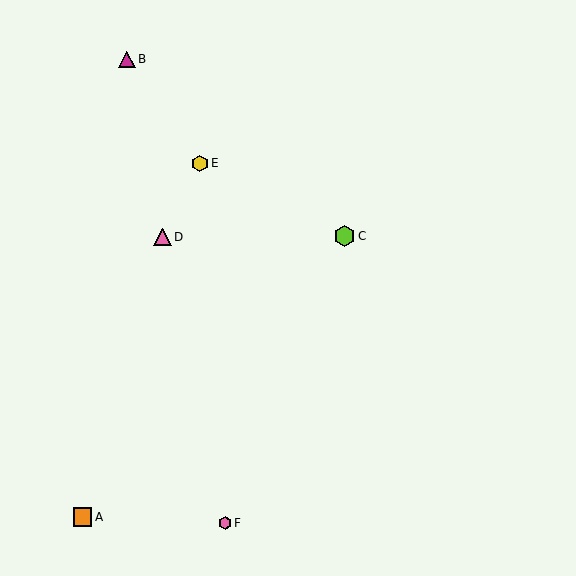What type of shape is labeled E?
Shape E is a yellow hexagon.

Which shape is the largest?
The lime hexagon (labeled C) is the largest.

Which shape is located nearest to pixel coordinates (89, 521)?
The orange square (labeled A) at (82, 517) is nearest to that location.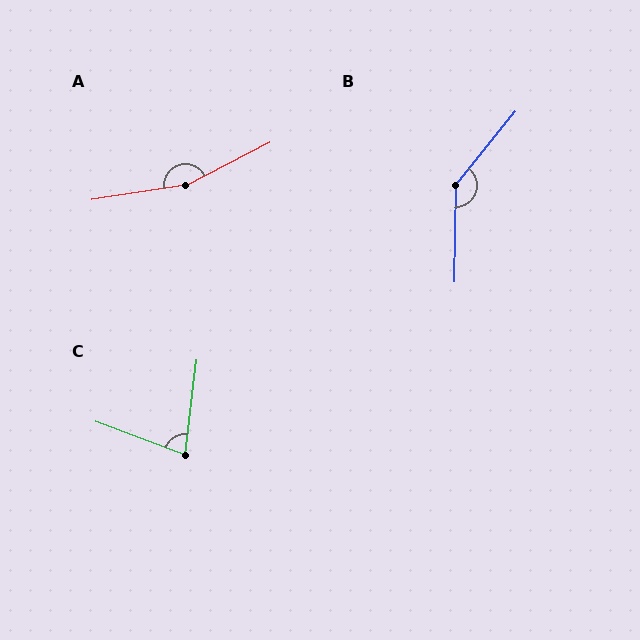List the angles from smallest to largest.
C (76°), B (142°), A (161°).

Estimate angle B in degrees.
Approximately 142 degrees.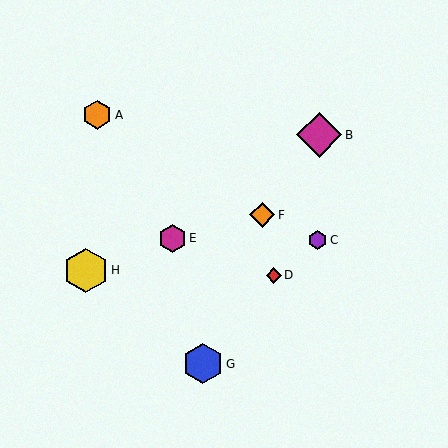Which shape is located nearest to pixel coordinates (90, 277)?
The yellow hexagon (labeled H) at (86, 270) is nearest to that location.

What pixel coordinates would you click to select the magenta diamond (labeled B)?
Click at (319, 135) to select the magenta diamond B.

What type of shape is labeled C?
Shape C is a purple hexagon.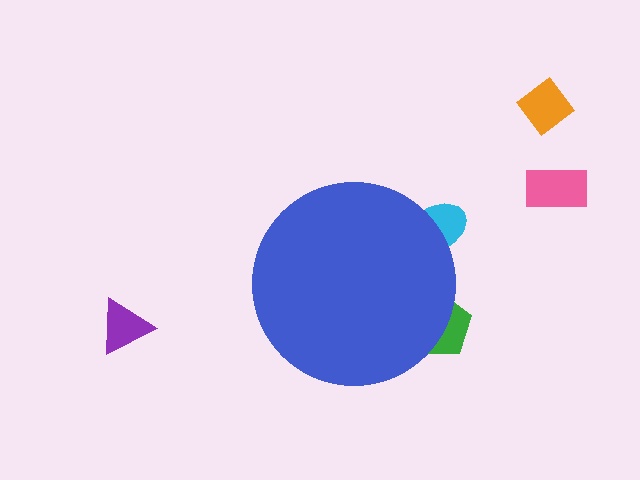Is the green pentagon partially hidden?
Yes, the green pentagon is partially hidden behind the blue circle.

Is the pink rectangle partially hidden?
No, the pink rectangle is fully visible.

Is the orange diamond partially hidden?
No, the orange diamond is fully visible.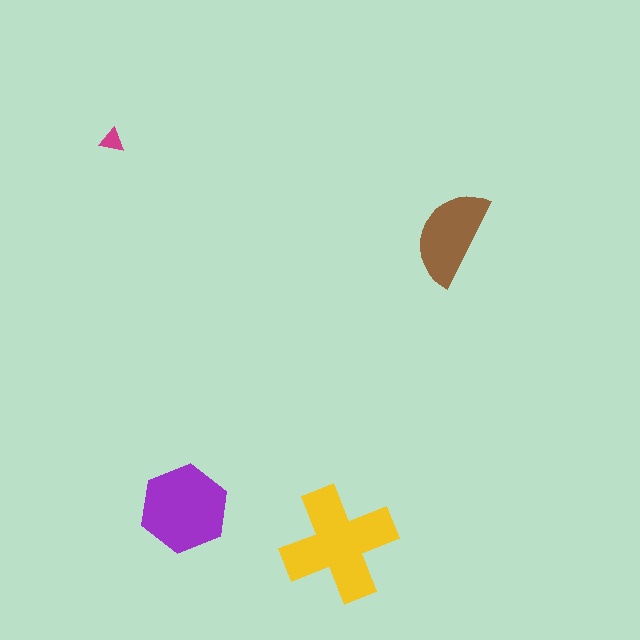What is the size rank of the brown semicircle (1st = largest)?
3rd.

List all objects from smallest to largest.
The magenta triangle, the brown semicircle, the purple hexagon, the yellow cross.